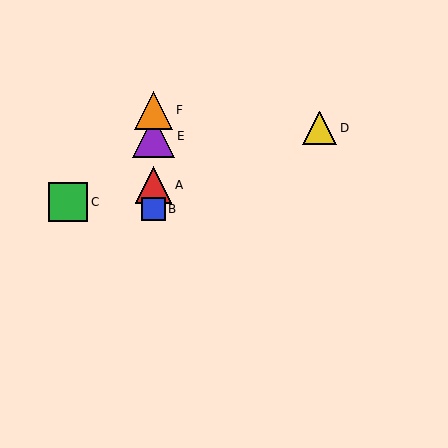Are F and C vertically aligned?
No, F is at x≈153 and C is at x≈68.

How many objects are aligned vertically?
4 objects (A, B, E, F) are aligned vertically.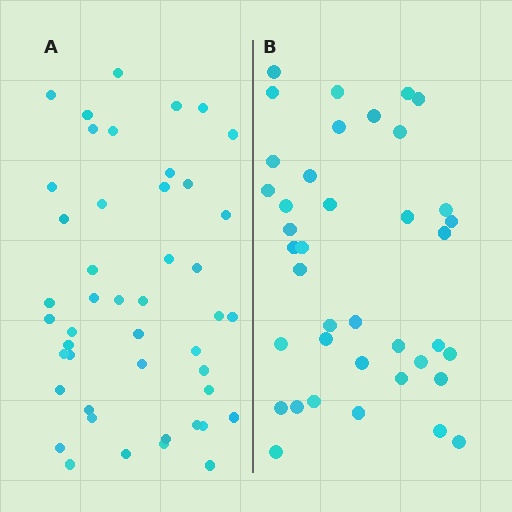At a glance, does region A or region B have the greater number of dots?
Region A (the left region) has more dots.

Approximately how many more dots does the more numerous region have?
Region A has roughly 8 or so more dots than region B.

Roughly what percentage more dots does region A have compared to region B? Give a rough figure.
About 20% more.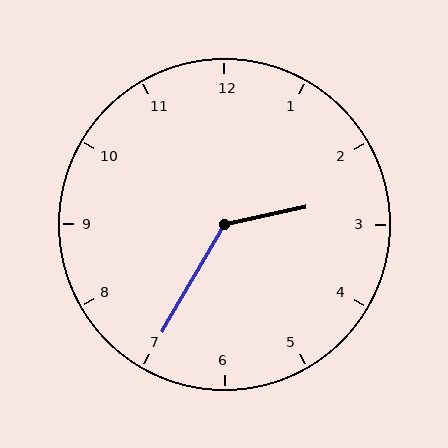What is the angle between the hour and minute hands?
Approximately 132 degrees.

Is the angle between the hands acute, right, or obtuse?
It is obtuse.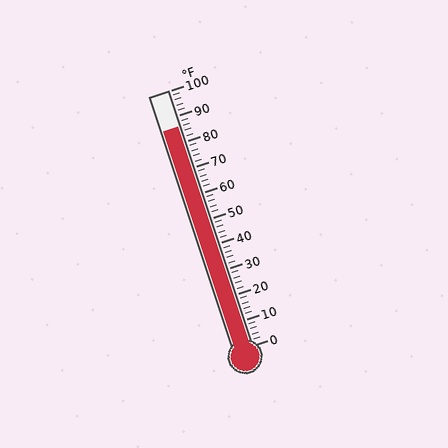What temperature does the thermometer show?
The thermometer shows approximately 86°F.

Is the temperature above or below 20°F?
The temperature is above 20°F.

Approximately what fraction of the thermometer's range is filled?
The thermometer is filled to approximately 85% of its range.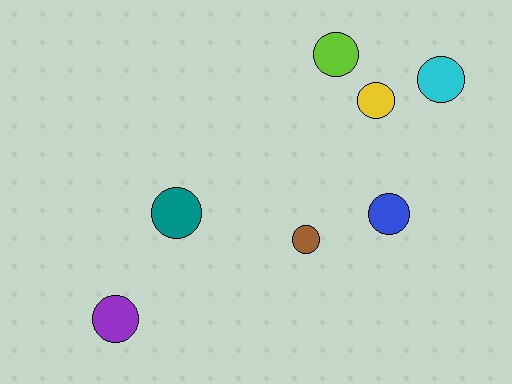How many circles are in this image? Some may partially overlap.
There are 7 circles.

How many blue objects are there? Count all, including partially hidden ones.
There is 1 blue object.